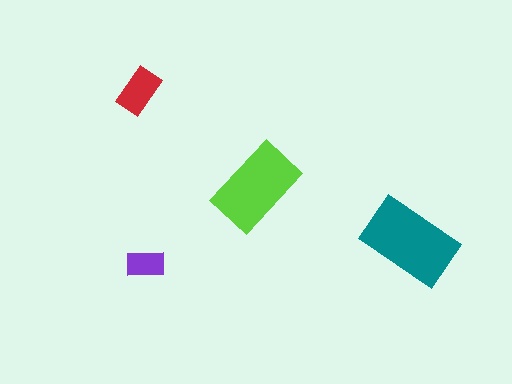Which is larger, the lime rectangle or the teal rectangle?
The teal one.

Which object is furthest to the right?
The teal rectangle is rightmost.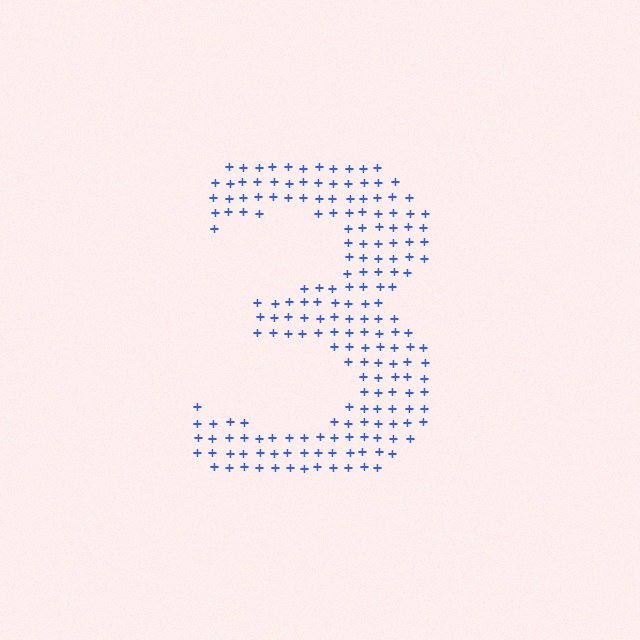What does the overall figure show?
The overall figure shows the digit 3.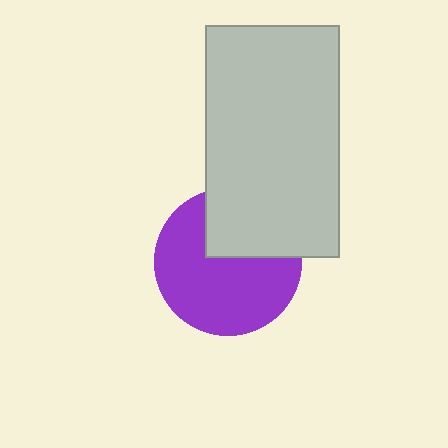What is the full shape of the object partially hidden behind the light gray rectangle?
The partially hidden object is a purple circle.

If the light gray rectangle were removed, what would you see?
You would see the complete purple circle.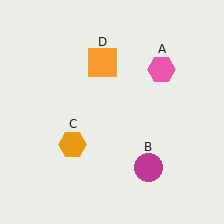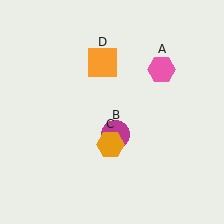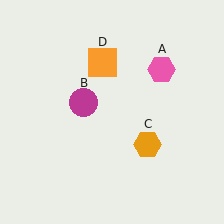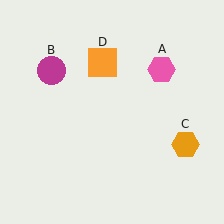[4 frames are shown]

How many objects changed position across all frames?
2 objects changed position: magenta circle (object B), orange hexagon (object C).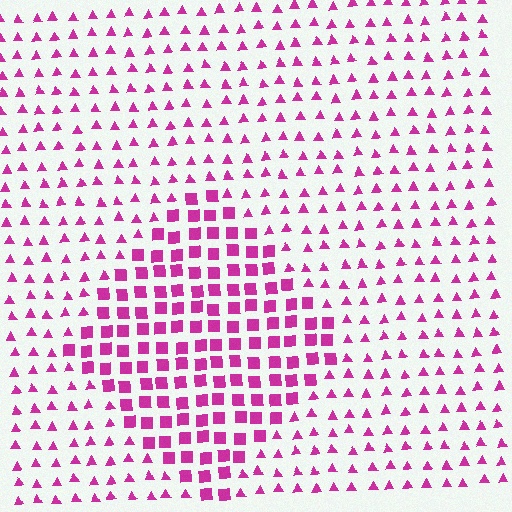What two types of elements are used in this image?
The image uses squares inside the diamond region and triangles outside it.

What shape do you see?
I see a diamond.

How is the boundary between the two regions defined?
The boundary is defined by a change in element shape: squares inside vs. triangles outside. All elements share the same color and spacing.